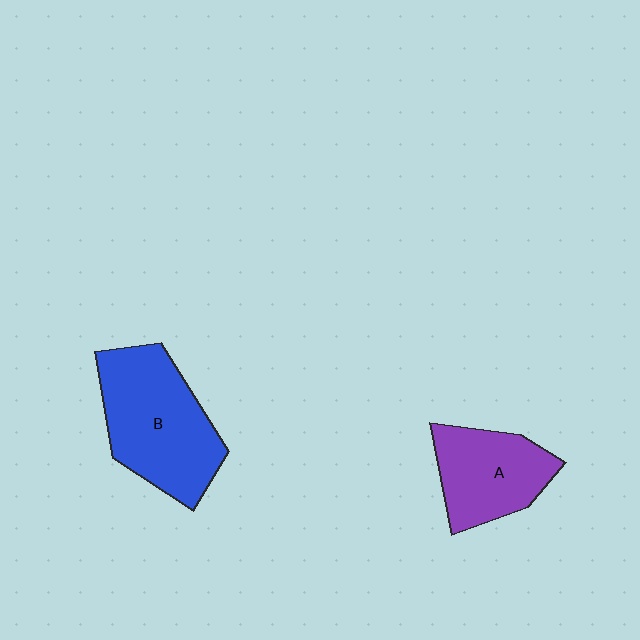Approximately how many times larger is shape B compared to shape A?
Approximately 1.4 times.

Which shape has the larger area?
Shape B (blue).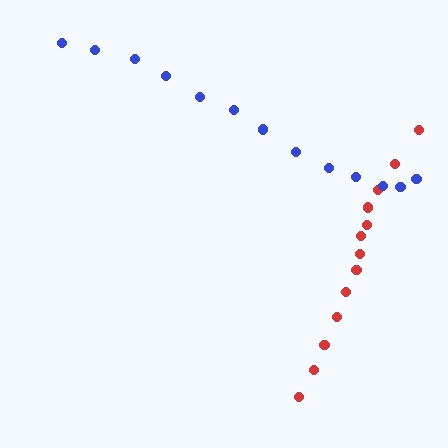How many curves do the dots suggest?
There are 2 distinct paths.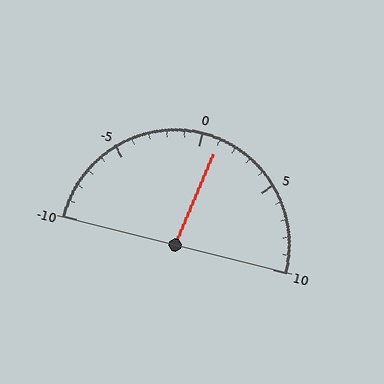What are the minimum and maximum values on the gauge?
The gauge ranges from -10 to 10.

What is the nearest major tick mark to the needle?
The nearest major tick mark is 0.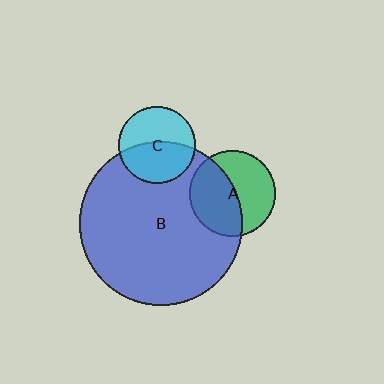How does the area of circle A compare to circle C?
Approximately 1.2 times.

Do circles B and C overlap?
Yes.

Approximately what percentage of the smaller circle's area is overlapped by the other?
Approximately 50%.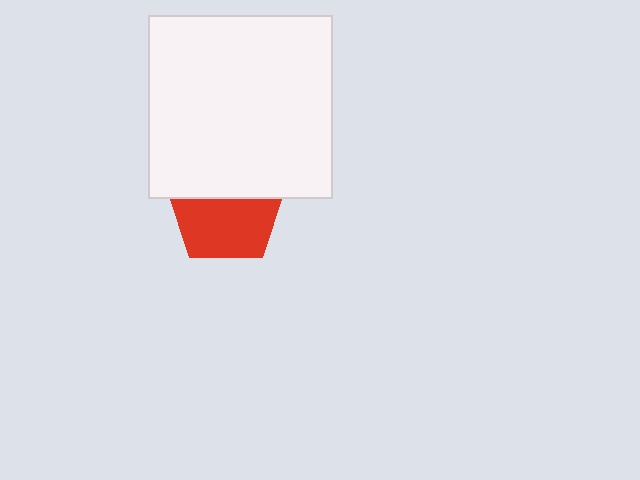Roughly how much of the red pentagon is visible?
About half of it is visible (roughly 57%).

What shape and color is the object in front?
The object in front is a white square.